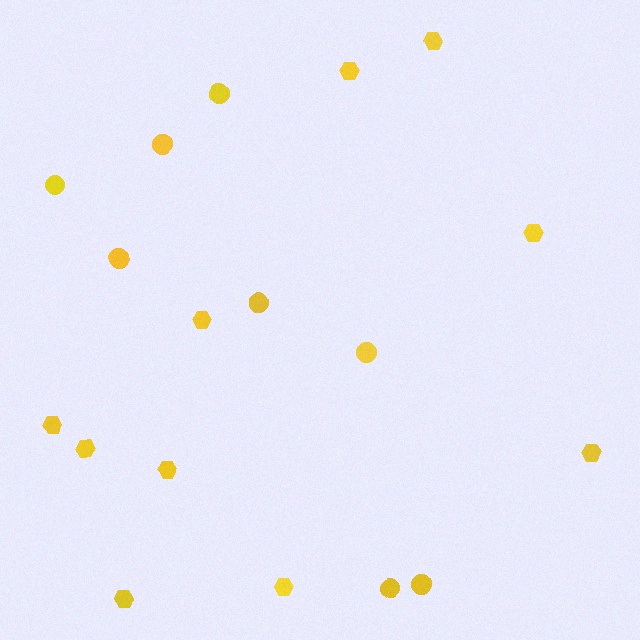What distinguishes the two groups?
There are 2 groups: one group of circles (8) and one group of hexagons (10).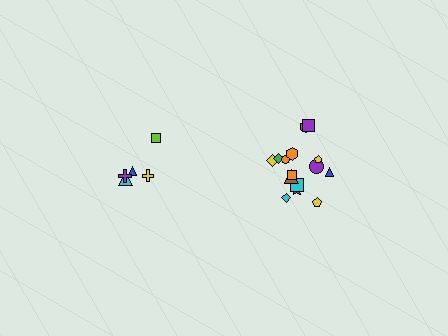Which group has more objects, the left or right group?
The right group.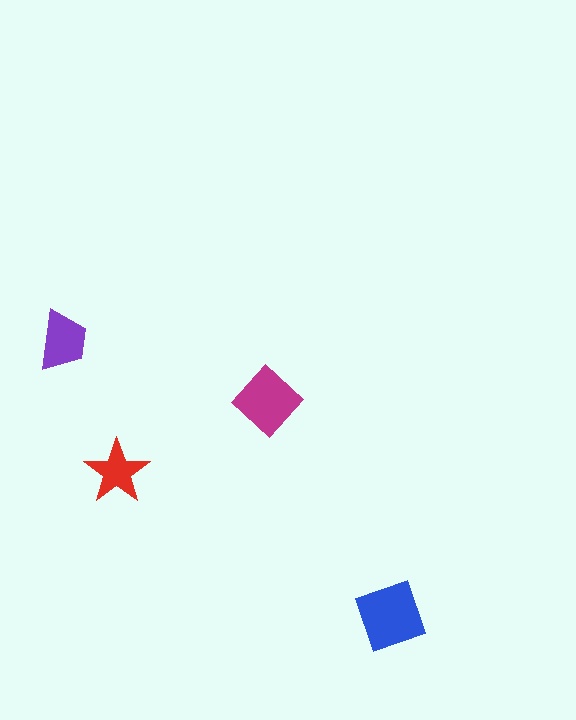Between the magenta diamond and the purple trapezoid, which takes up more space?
The magenta diamond.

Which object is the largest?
The blue diamond.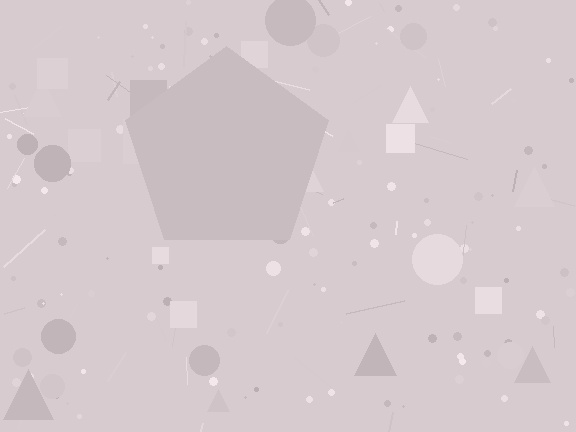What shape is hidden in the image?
A pentagon is hidden in the image.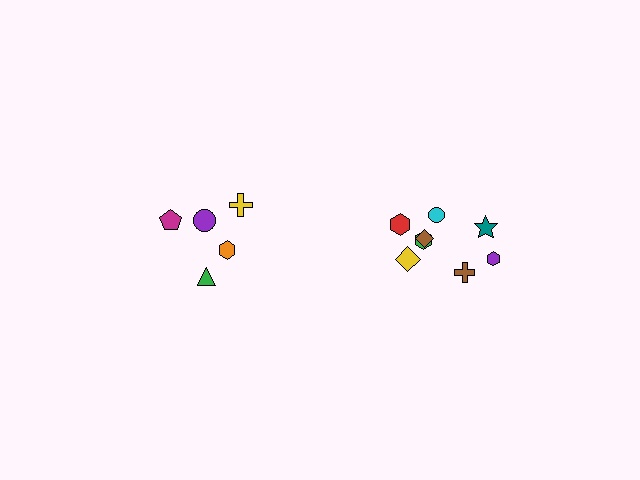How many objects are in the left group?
There are 5 objects.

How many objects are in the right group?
There are 8 objects.